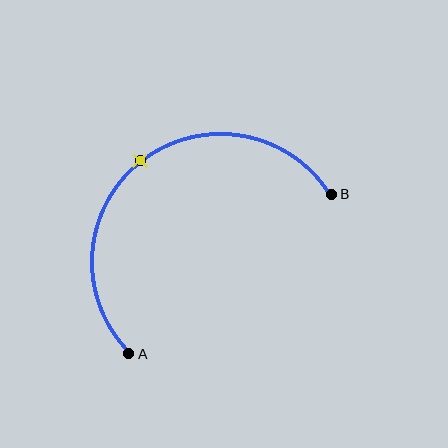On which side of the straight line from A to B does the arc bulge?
The arc bulges above and to the left of the straight line connecting A and B.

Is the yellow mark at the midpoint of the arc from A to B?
Yes. The yellow mark lies on the arc at equal arc-length from both A and B — it is the arc midpoint.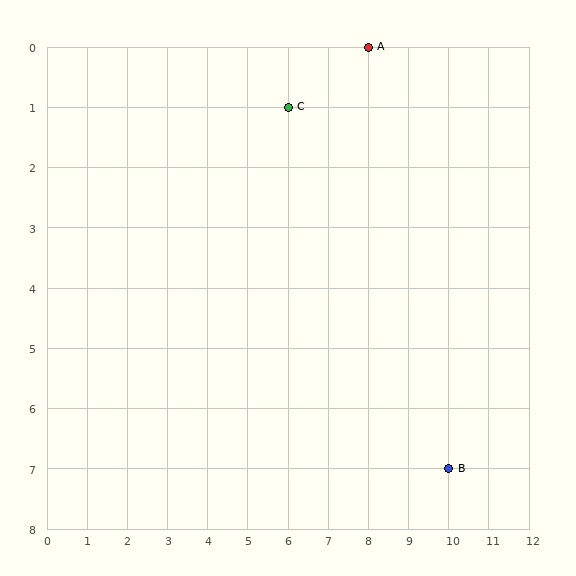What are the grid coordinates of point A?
Point A is at grid coordinates (8, 0).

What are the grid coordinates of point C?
Point C is at grid coordinates (6, 1).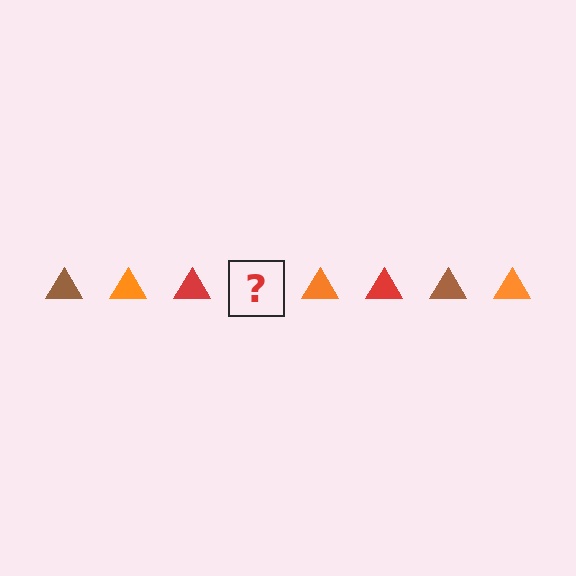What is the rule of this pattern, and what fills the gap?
The rule is that the pattern cycles through brown, orange, red triangles. The gap should be filled with a brown triangle.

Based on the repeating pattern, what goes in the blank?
The blank should be a brown triangle.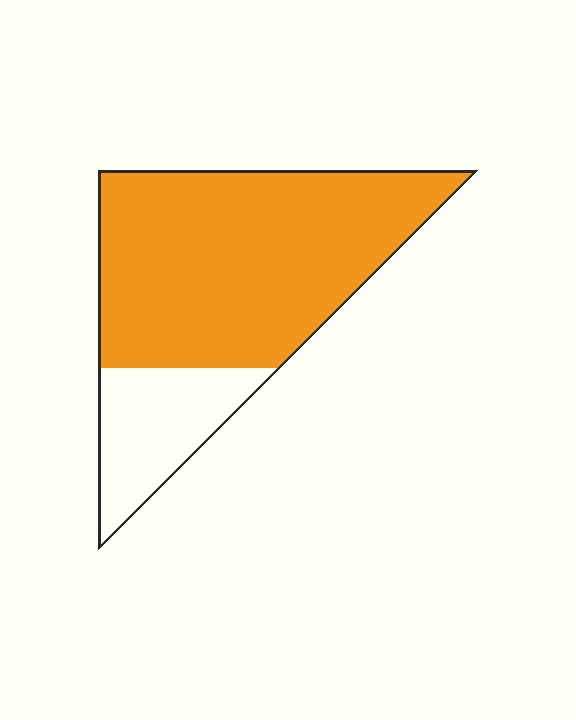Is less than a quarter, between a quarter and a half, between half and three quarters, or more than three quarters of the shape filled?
More than three quarters.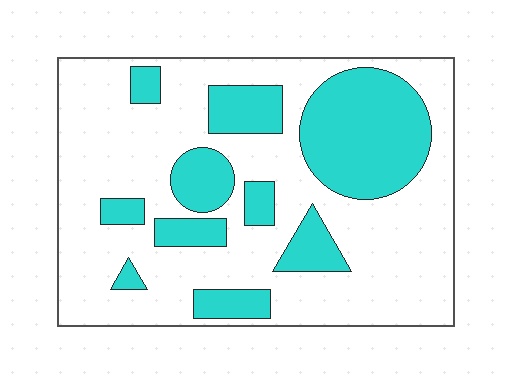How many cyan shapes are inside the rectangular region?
10.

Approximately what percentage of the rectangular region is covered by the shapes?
Approximately 30%.